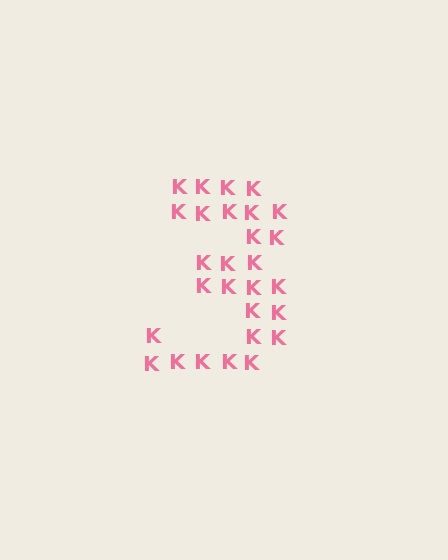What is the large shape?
The large shape is the digit 3.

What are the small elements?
The small elements are letter K's.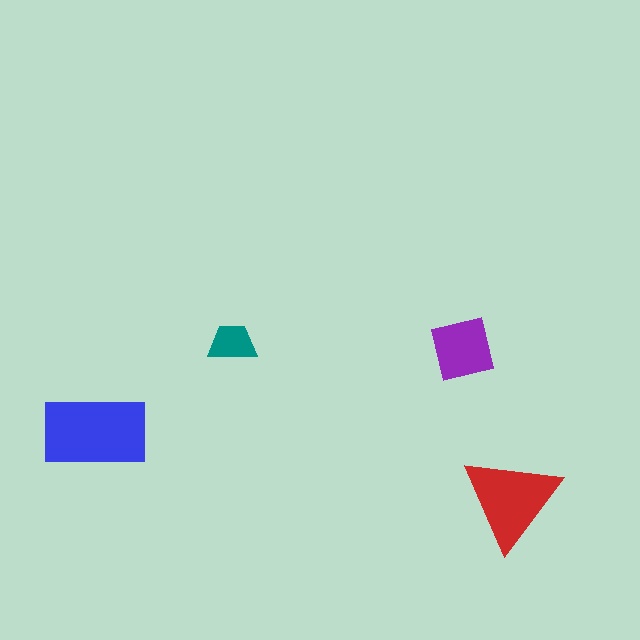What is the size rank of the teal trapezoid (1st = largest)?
4th.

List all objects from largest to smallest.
The blue rectangle, the red triangle, the purple square, the teal trapezoid.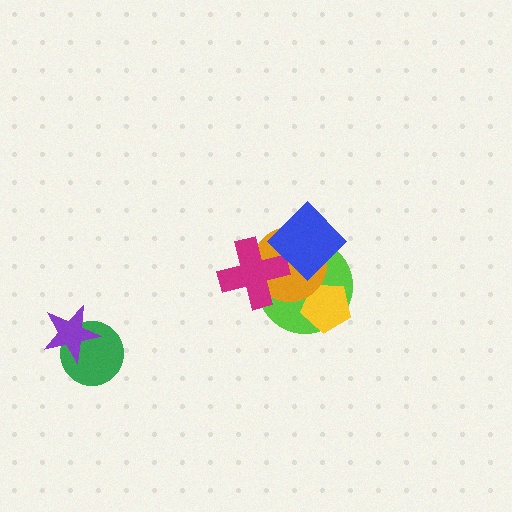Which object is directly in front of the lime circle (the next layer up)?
The yellow pentagon is directly in front of the lime circle.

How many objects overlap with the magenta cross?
3 objects overlap with the magenta cross.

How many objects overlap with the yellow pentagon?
2 objects overlap with the yellow pentagon.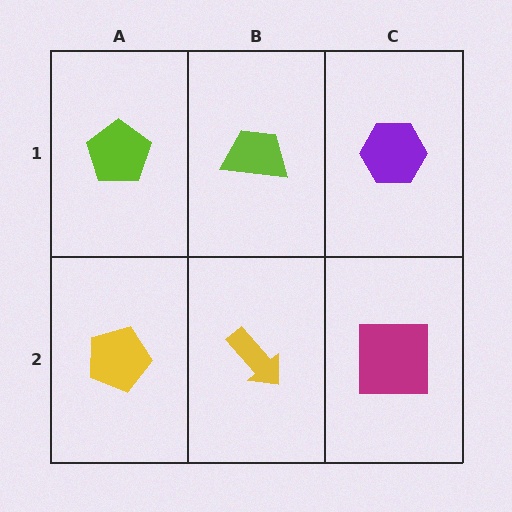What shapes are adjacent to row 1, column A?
A yellow pentagon (row 2, column A), a lime trapezoid (row 1, column B).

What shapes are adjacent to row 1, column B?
A yellow arrow (row 2, column B), a lime pentagon (row 1, column A), a purple hexagon (row 1, column C).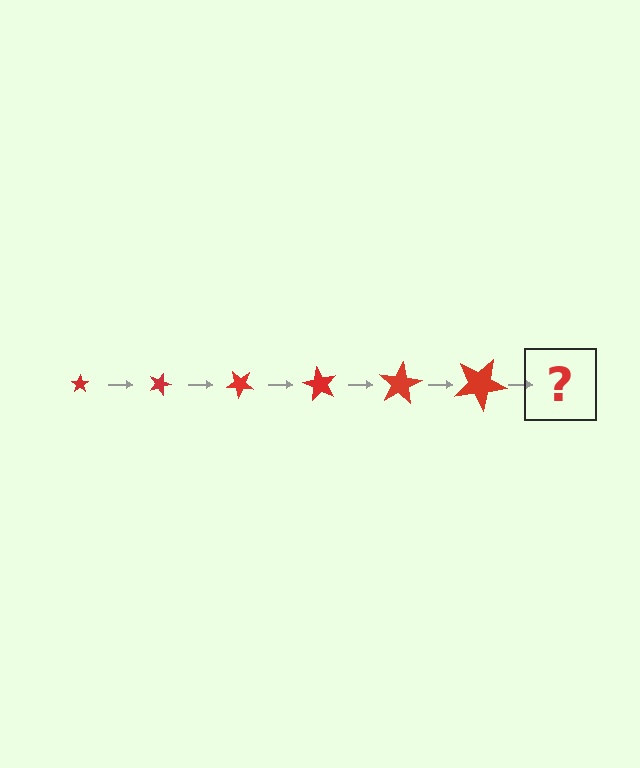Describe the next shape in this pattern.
It should be a star, larger than the previous one and rotated 120 degrees from the start.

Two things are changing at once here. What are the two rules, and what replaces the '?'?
The two rules are that the star grows larger each step and it rotates 20 degrees each step. The '?' should be a star, larger than the previous one and rotated 120 degrees from the start.